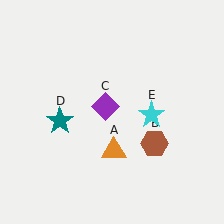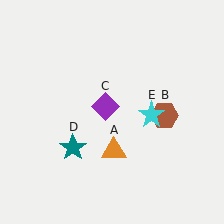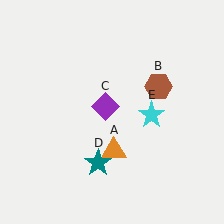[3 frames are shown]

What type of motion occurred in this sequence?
The brown hexagon (object B), teal star (object D) rotated counterclockwise around the center of the scene.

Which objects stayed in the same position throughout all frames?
Orange triangle (object A) and purple diamond (object C) and cyan star (object E) remained stationary.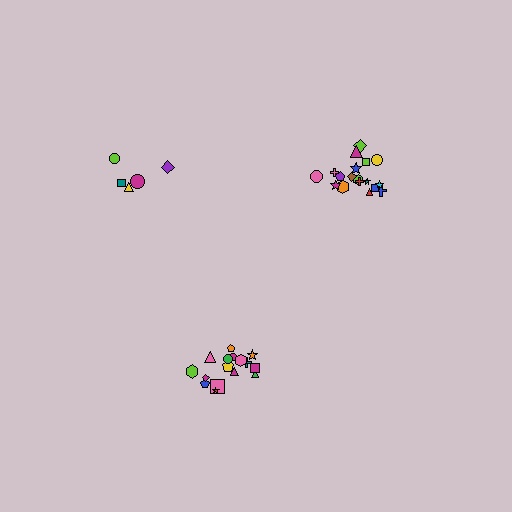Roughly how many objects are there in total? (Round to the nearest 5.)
Roughly 40 objects in total.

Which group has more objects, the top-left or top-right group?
The top-right group.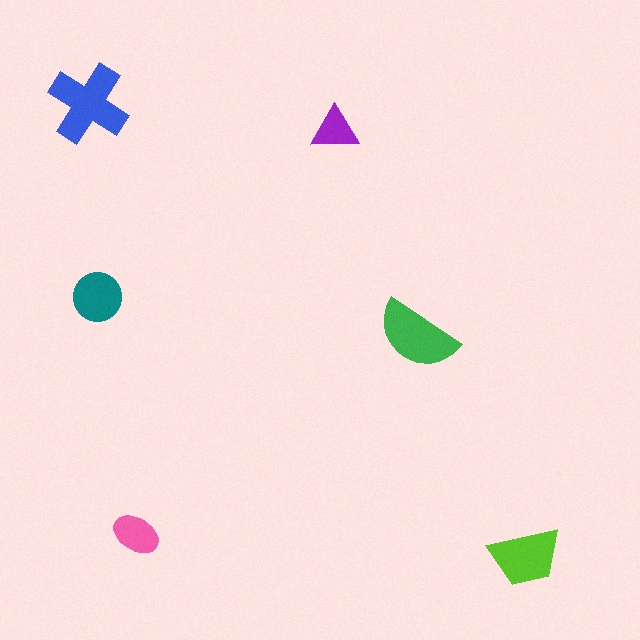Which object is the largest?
The blue cross.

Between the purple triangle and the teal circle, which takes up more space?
The teal circle.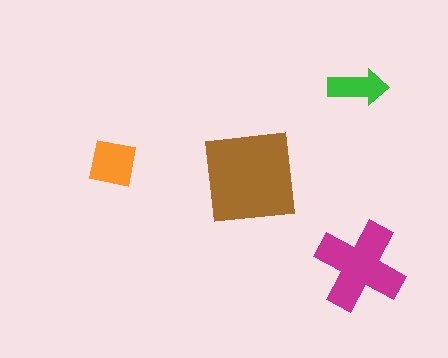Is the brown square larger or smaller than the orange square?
Larger.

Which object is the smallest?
The green arrow.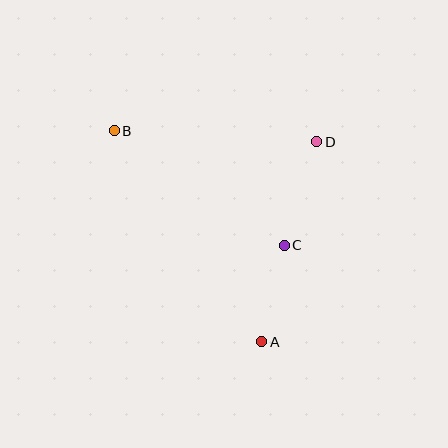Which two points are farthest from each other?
Points A and B are farthest from each other.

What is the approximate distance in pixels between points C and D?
The distance between C and D is approximately 109 pixels.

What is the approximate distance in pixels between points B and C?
The distance between B and C is approximately 205 pixels.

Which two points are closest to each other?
Points A and C are closest to each other.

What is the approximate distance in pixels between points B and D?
The distance between B and D is approximately 203 pixels.